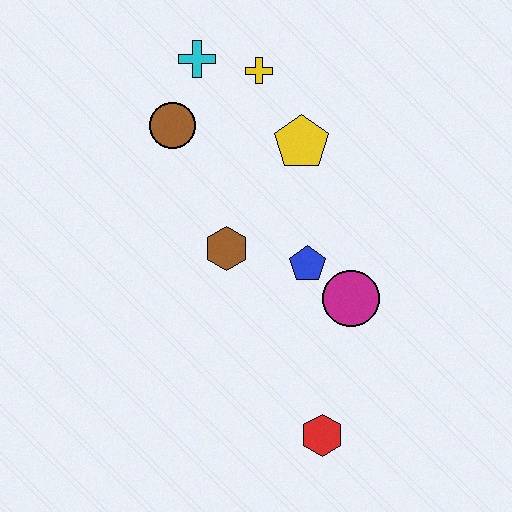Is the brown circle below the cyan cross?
Yes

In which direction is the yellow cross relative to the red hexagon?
The yellow cross is above the red hexagon.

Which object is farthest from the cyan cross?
The red hexagon is farthest from the cyan cross.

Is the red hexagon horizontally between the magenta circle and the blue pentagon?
Yes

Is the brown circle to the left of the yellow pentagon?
Yes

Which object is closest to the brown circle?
The cyan cross is closest to the brown circle.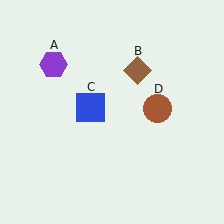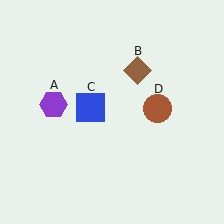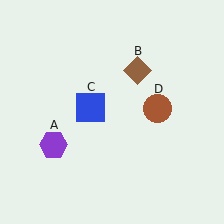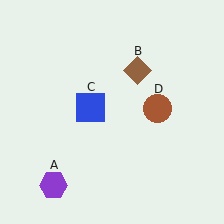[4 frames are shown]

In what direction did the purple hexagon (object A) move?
The purple hexagon (object A) moved down.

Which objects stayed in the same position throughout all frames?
Brown diamond (object B) and blue square (object C) and brown circle (object D) remained stationary.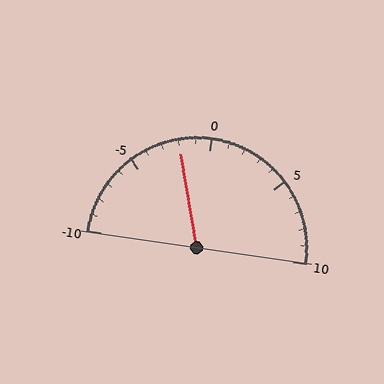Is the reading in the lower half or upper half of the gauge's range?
The reading is in the lower half of the range (-10 to 10).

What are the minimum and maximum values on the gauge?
The gauge ranges from -10 to 10.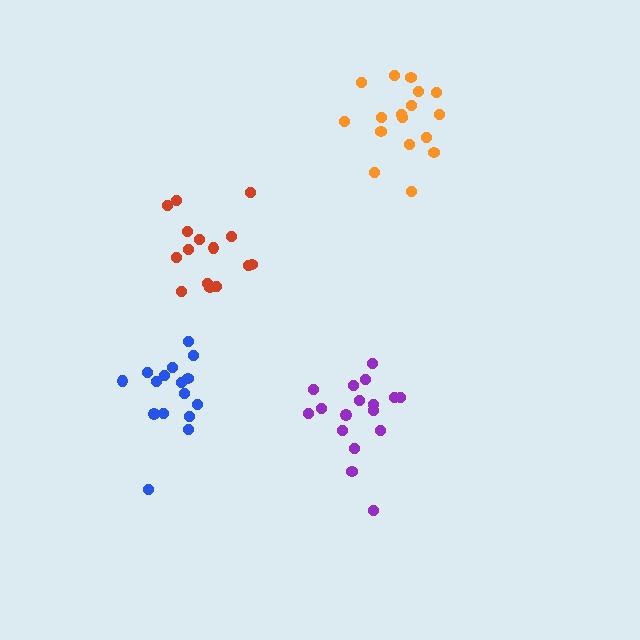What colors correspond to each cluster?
The clusters are colored: purple, blue, red, orange.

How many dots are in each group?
Group 1: 17 dots, Group 2: 16 dots, Group 3: 15 dots, Group 4: 17 dots (65 total).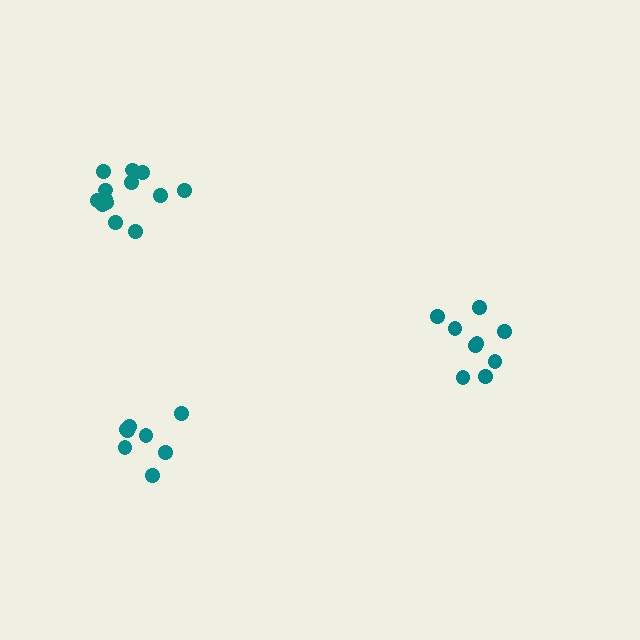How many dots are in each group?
Group 1: 9 dots, Group 2: 8 dots, Group 3: 13 dots (30 total).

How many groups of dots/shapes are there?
There are 3 groups.